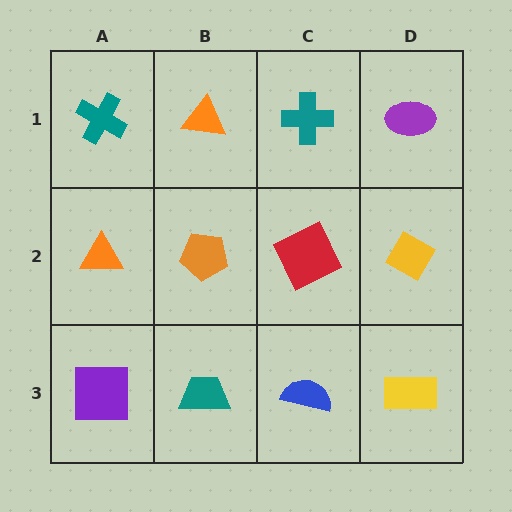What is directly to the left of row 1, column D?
A teal cross.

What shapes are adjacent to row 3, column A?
An orange triangle (row 2, column A), a teal trapezoid (row 3, column B).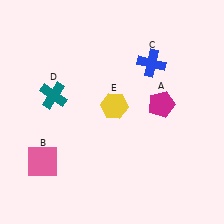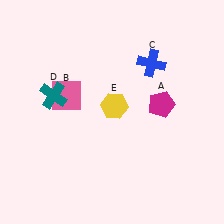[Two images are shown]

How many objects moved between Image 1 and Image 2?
1 object moved between the two images.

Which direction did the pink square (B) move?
The pink square (B) moved up.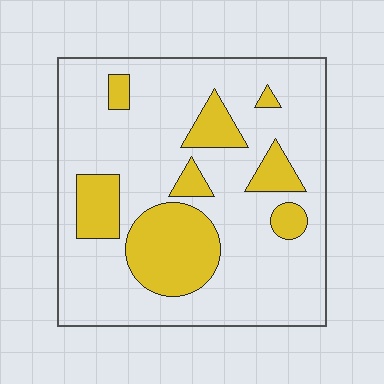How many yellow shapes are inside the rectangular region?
8.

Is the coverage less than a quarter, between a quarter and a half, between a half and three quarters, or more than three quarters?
Less than a quarter.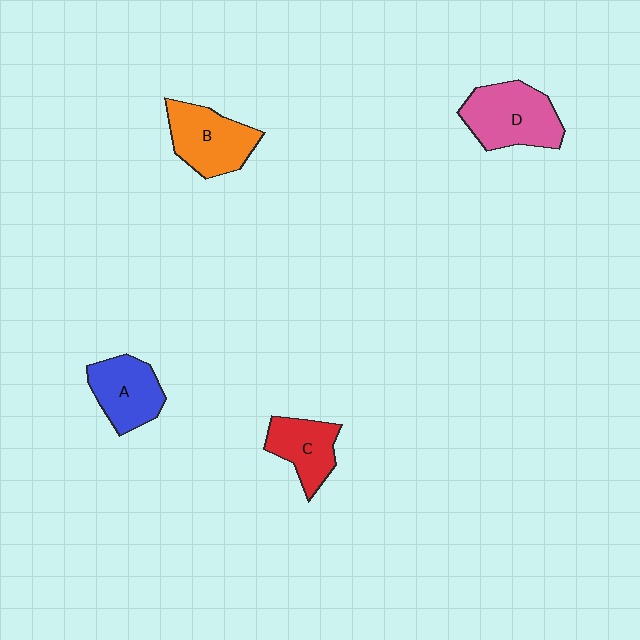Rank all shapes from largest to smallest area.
From largest to smallest: D (pink), B (orange), A (blue), C (red).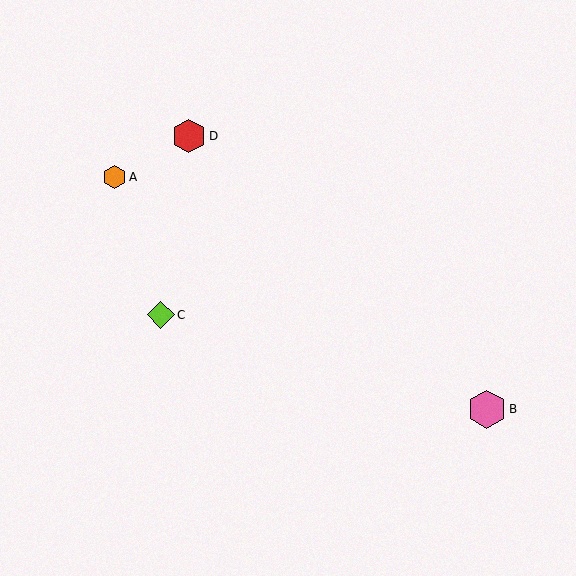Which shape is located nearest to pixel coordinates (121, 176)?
The orange hexagon (labeled A) at (115, 177) is nearest to that location.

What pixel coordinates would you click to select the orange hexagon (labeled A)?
Click at (115, 177) to select the orange hexagon A.